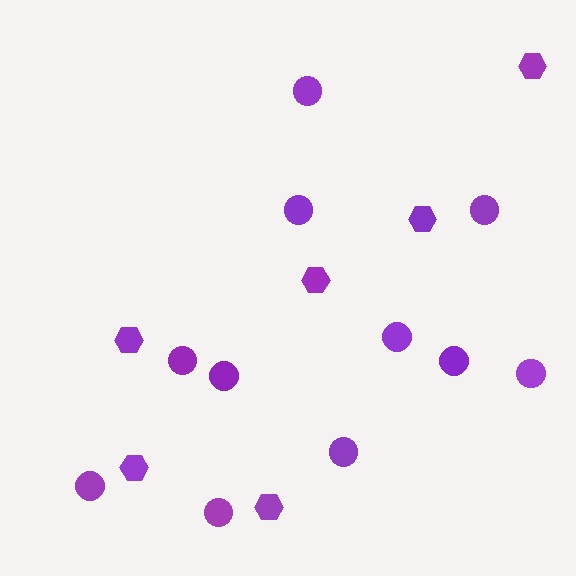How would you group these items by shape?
There are 2 groups: one group of circles (11) and one group of hexagons (6).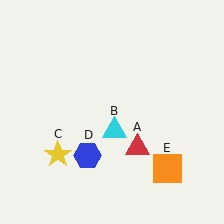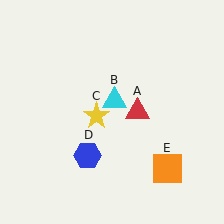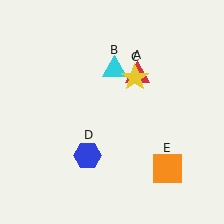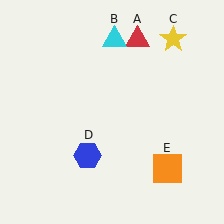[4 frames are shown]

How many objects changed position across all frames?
3 objects changed position: red triangle (object A), cyan triangle (object B), yellow star (object C).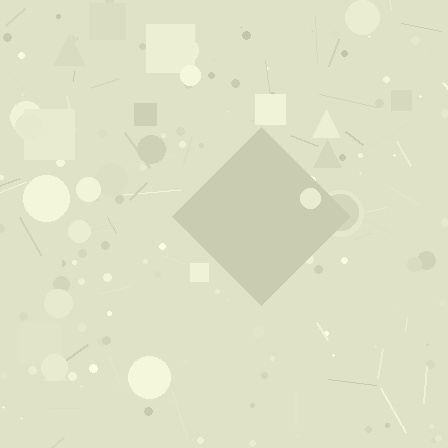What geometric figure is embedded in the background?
A diamond is embedded in the background.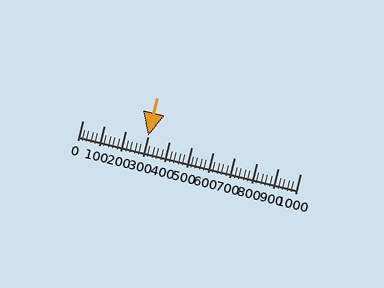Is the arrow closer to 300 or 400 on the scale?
The arrow is closer to 300.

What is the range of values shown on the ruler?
The ruler shows values from 0 to 1000.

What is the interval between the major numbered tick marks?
The major tick marks are spaced 100 units apart.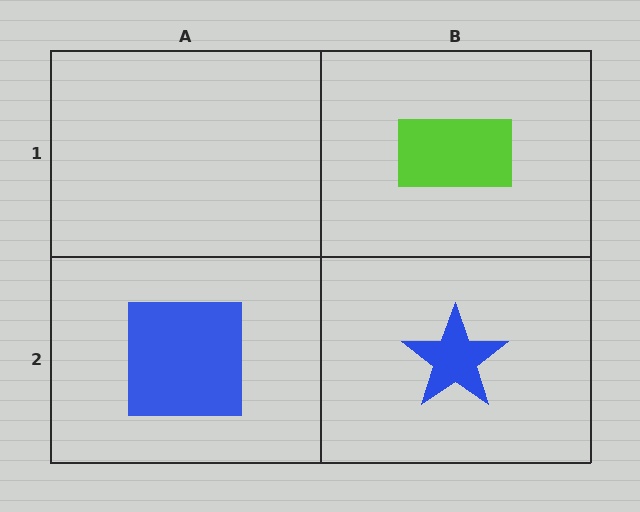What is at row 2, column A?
A blue square.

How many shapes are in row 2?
2 shapes.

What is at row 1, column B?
A lime rectangle.